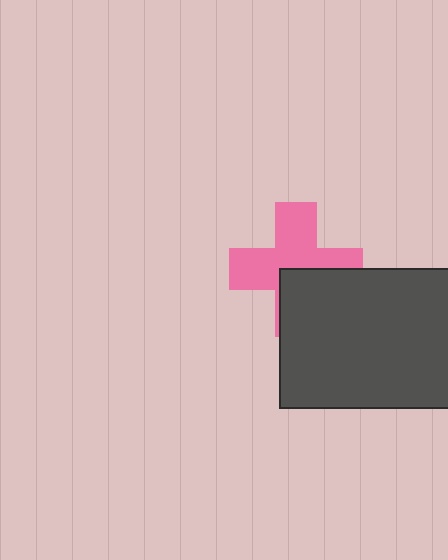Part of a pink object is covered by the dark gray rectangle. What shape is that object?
It is a cross.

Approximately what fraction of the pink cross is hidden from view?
Roughly 38% of the pink cross is hidden behind the dark gray rectangle.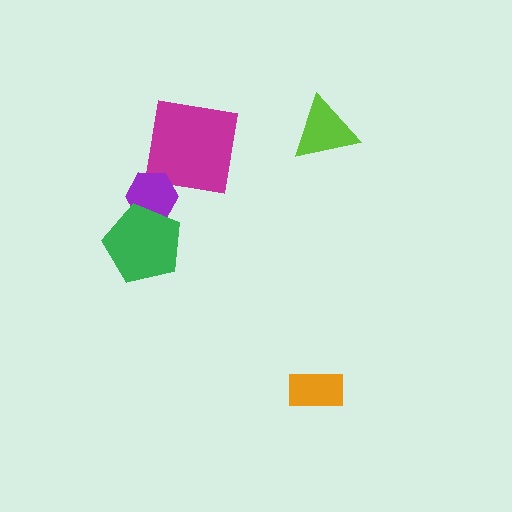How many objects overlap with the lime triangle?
0 objects overlap with the lime triangle.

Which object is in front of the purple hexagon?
The green pentagon is in front of the purple hexagon.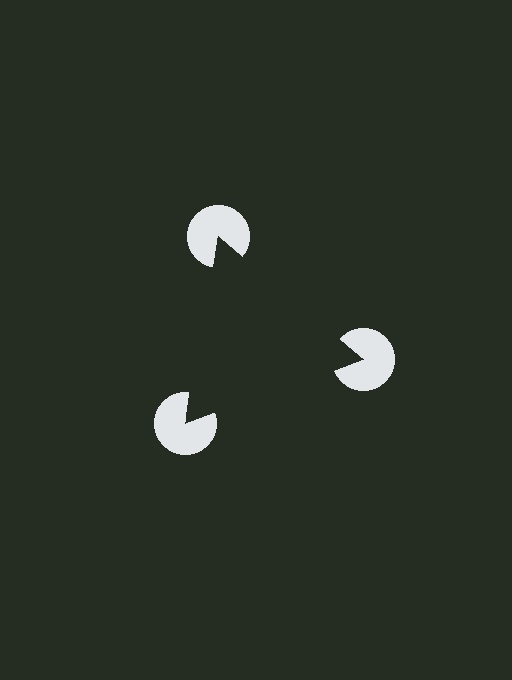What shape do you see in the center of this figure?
An illusory triangle — its edges are inferred from the aligned wedge cuts in the pac-man discs, not physically drawn.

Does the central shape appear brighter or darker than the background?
It typically appears slightly darker than the background, even though no actual brightness change is drawn.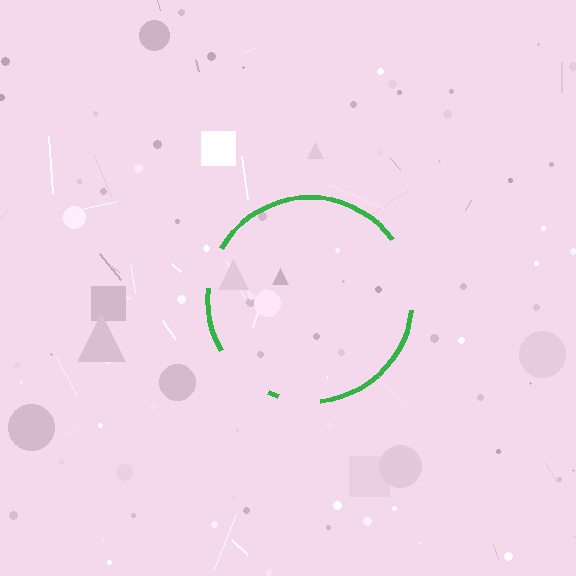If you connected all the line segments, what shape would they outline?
They would outline a circle.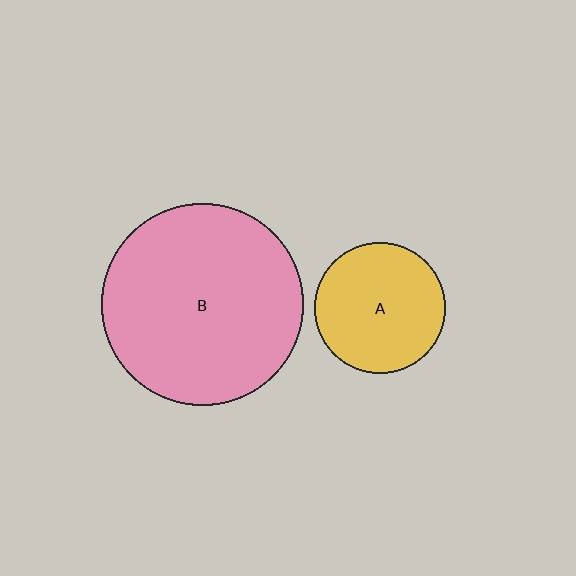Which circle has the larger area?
Circle B (pink).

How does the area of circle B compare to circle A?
Approximately 2.3 times.